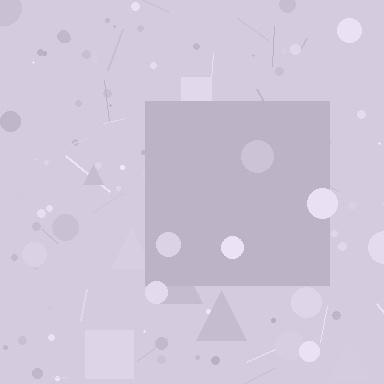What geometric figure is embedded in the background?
A square is embedded in the background.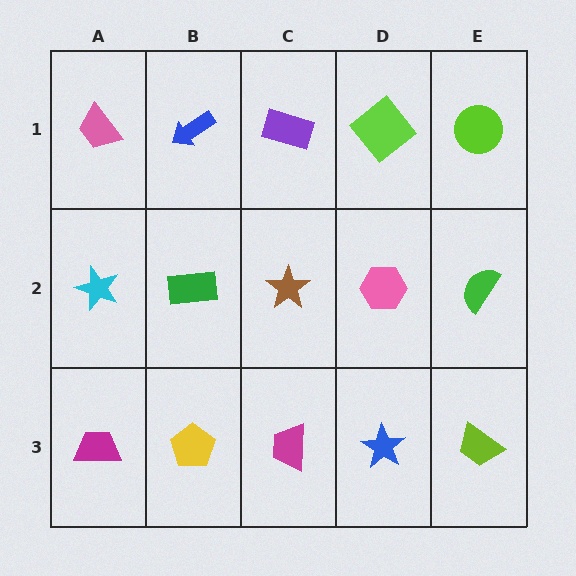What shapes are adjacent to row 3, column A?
A cyan star (row 2, column A), a yellow pentagon (row 3, column B).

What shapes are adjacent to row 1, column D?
A pink hexagon (row 2, column D), a purple rectangle (row 1, column C), a lime circle (row 1, column E).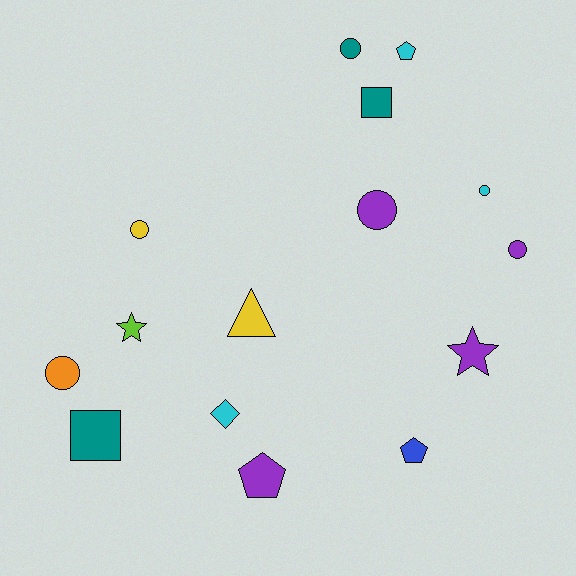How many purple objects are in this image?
There are 4 purple objects.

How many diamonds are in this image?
There is 1 diamond.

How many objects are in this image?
There are 15 objects.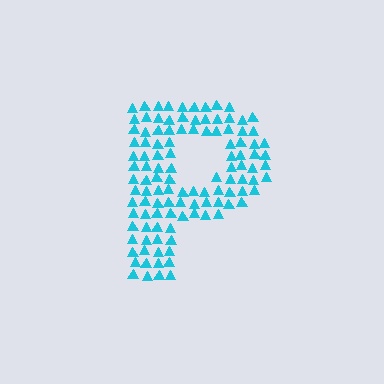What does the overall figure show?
The overall figure shows the letter P.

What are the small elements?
The small elements are triangles.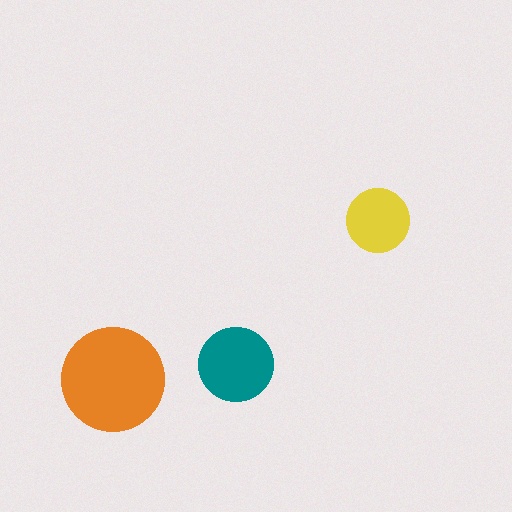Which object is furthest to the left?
The orange circle is leftmost.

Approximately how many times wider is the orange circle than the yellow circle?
About 1.5 times wider.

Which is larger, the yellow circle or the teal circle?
The teal one.